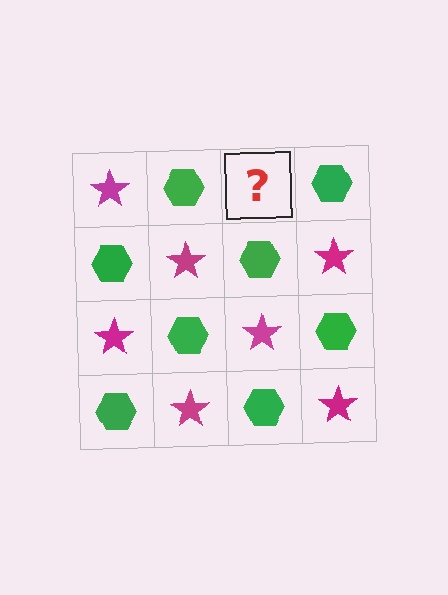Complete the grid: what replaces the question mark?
The question mark should be replaced with a magenta star.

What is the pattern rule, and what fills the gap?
The rule is that it alternates magenta star and green hexagon in a checkerboard pattern. The gap should be filled with a magenta star.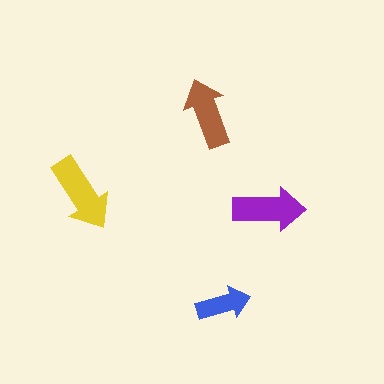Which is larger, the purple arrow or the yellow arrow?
The yellow one.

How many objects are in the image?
There are 4 objects in the image.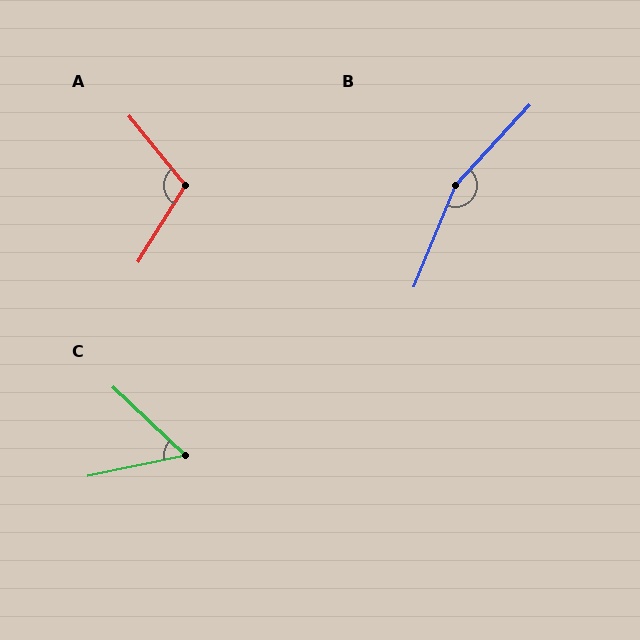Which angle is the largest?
B, at approximately 159 degrees.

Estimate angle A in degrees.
Approximately 109 degrees.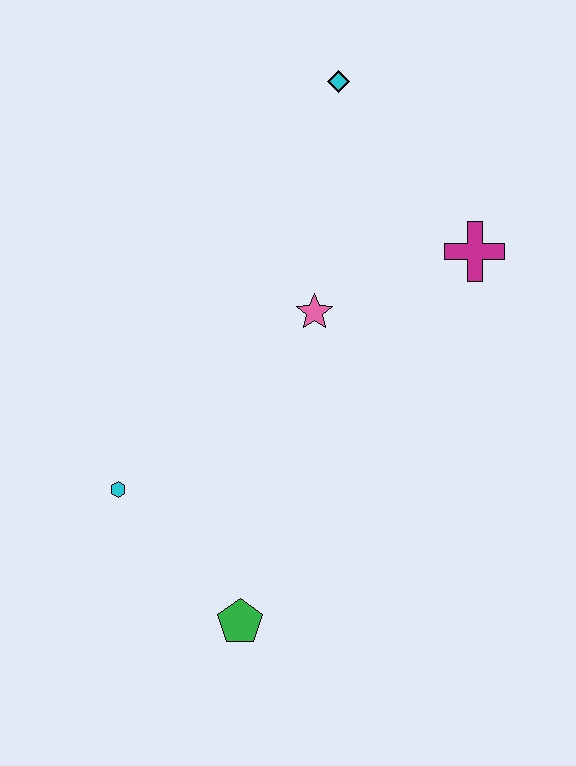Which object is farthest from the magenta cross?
The green pentagon is farthest from the magenta cross.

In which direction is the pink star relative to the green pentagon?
The pink star is above the green pentagon.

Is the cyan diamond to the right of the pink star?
Yes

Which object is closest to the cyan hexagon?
The green pentagon is closest to the cyan hexagon.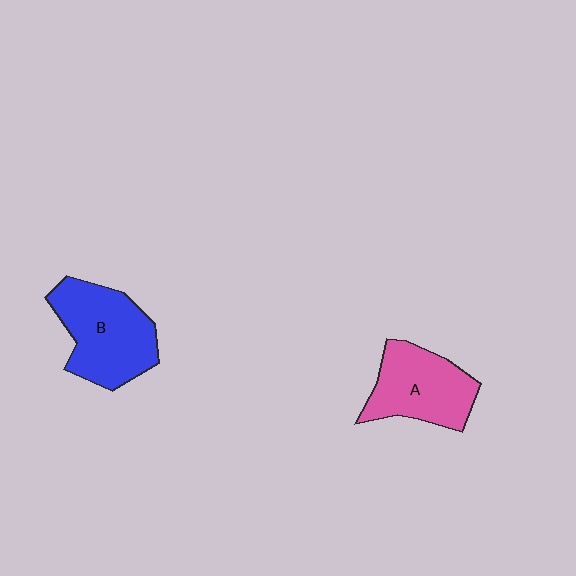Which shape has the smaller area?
Shape A (pink).